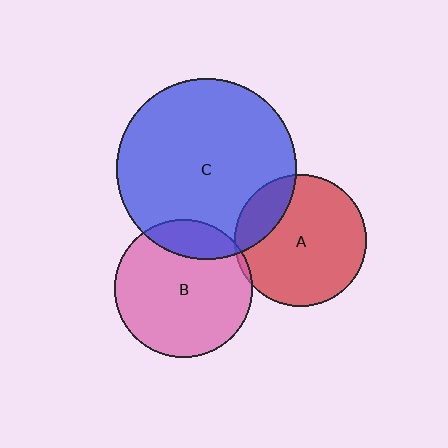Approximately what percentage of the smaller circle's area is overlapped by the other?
Approximately 20%.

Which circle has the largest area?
Circle C (blue).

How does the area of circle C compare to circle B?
Approximately 1.7 times.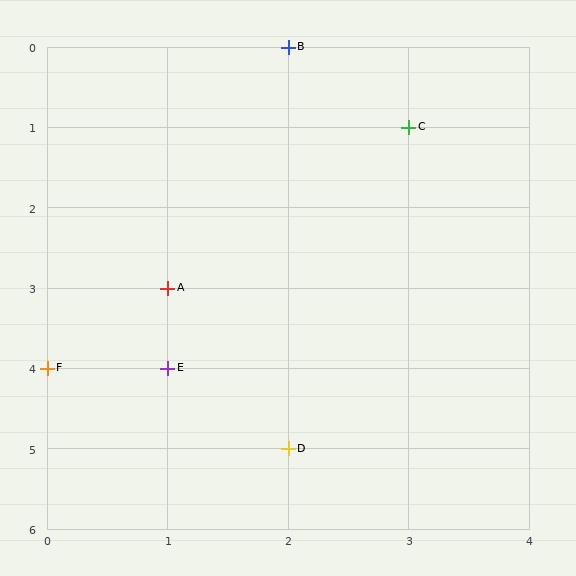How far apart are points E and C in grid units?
Points E and C are 2 columns and 3 rows apart (about 3.6 grid units diagonally).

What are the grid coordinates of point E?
Point E is at grid coordinates (1, 4).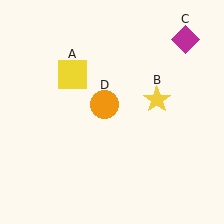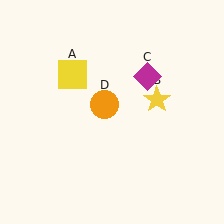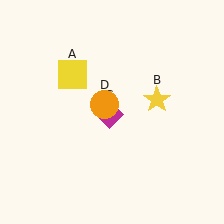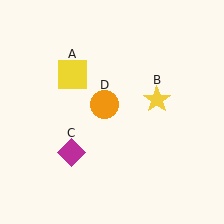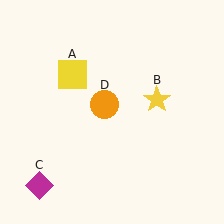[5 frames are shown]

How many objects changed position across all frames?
1 object changed position: magenta diamond (object C).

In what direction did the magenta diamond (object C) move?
The magenta diamond (object C) moved down and to the left.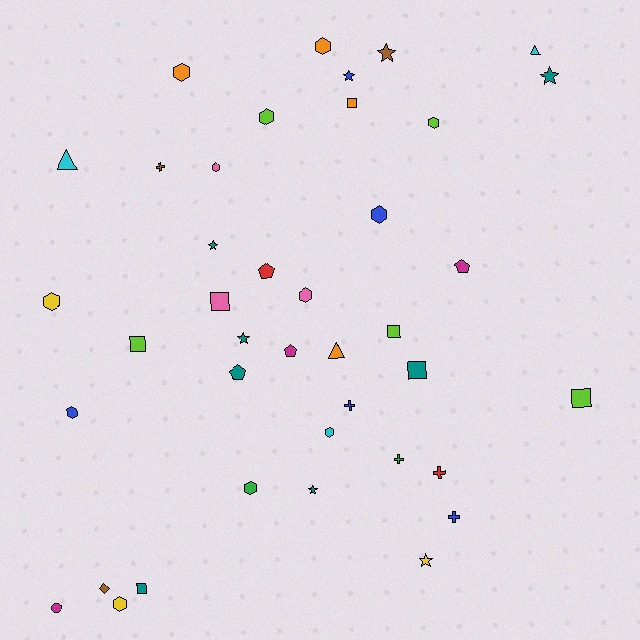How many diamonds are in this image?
There is 1 diamond.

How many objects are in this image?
There are 40 objects.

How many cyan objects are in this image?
There are 3 cyan objects.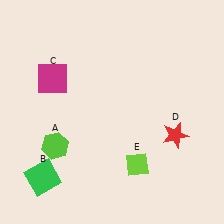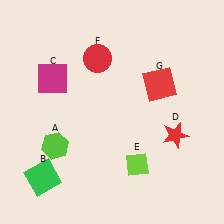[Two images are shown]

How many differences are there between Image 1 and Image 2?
There are 2 differences between the two images.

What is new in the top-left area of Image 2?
A red circle (F) was added in the top-left area of Image 2.